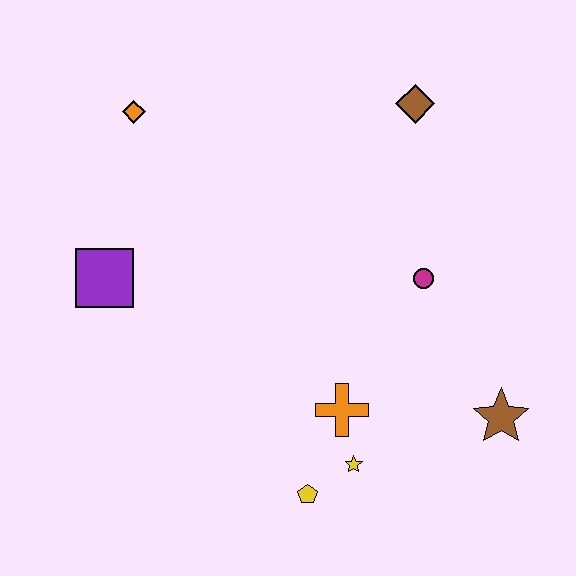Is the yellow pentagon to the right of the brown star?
No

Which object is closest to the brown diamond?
The magenta circle is closest to the brown diamond.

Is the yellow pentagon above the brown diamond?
No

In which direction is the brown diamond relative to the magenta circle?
The brown diamond is above the magenta circle.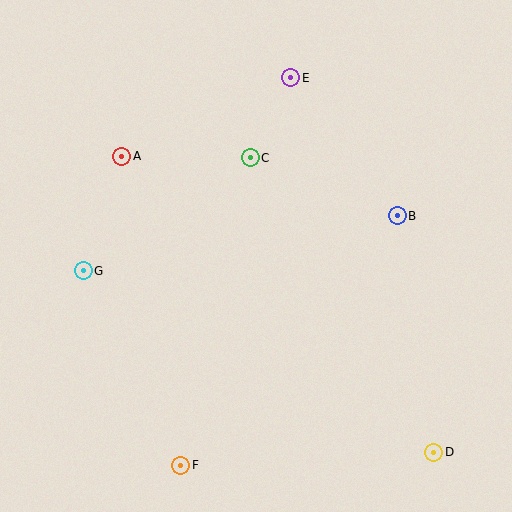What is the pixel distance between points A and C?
The distance between A and C is 129 pixels.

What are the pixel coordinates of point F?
Point F is at (181, 466).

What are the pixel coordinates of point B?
Point B is at (397, 216).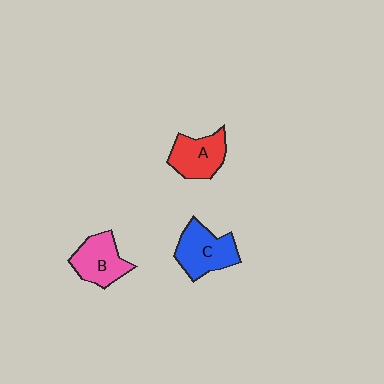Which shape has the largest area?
Shape C (blue).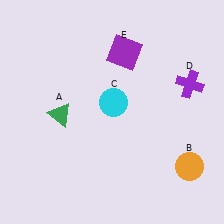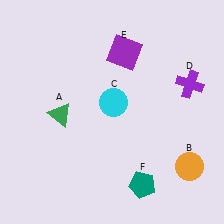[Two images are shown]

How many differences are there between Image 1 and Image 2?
There is 1 difference between the two images.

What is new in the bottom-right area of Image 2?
A teal pentagon (F) was added in the bottom-right area of Image 2.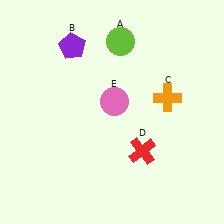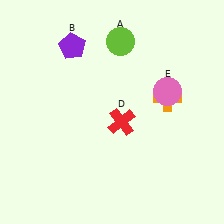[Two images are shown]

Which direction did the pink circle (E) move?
The pink circle (E) moved right.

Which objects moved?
The objects that moved are: the red cross (D), the pink circle (E).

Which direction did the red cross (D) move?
The red cross (D) moved up.